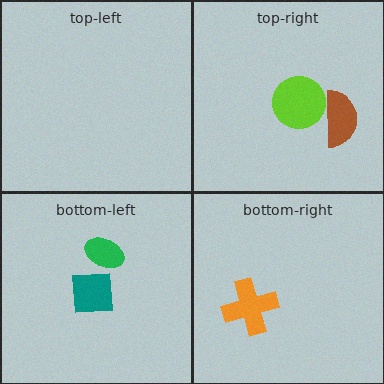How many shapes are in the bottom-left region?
2.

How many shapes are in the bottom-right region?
1.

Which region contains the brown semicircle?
The top-right region.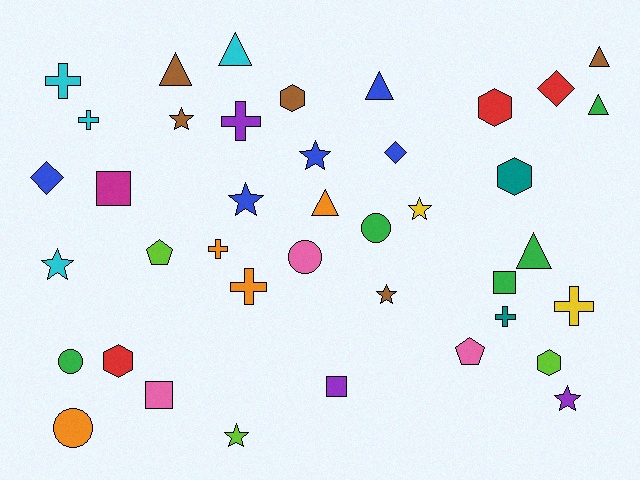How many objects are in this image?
There are 40 objects.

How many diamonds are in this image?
There are 3 diamonds.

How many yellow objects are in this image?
There are 2 yellow objects.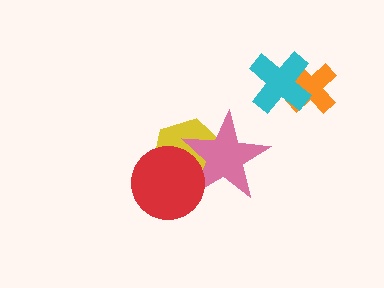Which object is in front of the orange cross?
The cyan cross is in front of the orange cross.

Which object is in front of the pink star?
The red circle is in front of the pink star.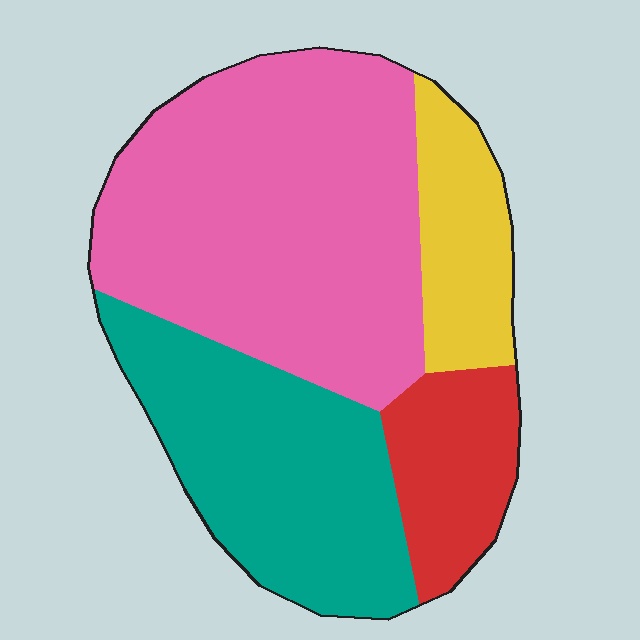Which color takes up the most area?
Pink, at roughly 45%.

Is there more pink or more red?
Pink.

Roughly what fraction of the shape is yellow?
Yellow takes up less than a sixth of the shape.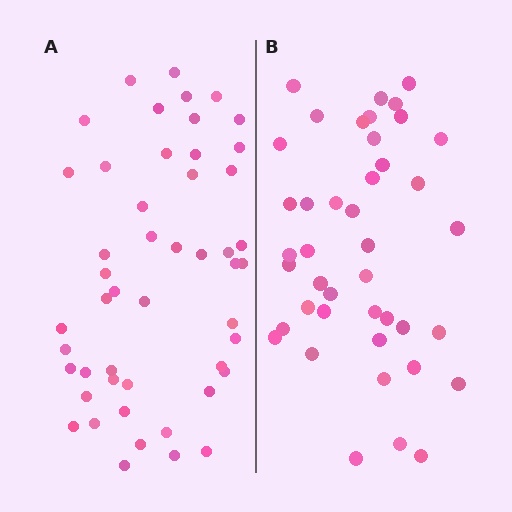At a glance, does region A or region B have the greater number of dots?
Region A (the left region) has more dots.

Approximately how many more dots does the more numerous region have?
Region A has roughly 8 or so more dots than region B.